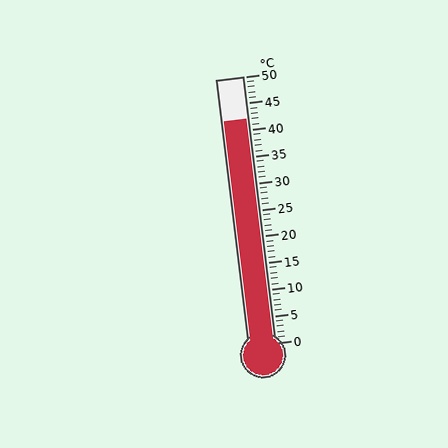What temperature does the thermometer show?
The thermometer shows approximately 42°C.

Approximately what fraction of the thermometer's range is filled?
The thermometer is filled to approximately 85% of its range.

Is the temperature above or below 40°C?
The temperature is above 40°C.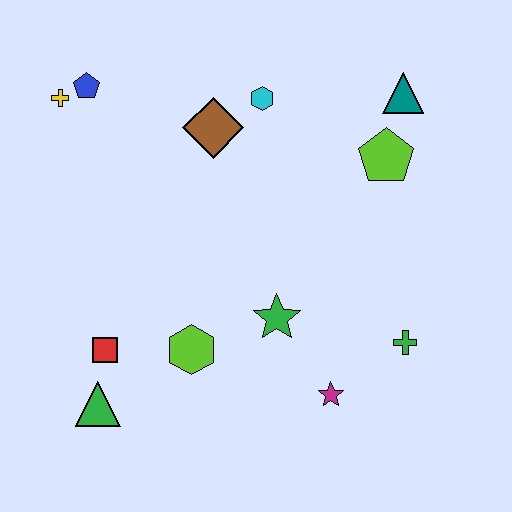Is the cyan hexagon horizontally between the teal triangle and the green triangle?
Yes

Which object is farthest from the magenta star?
The yellow cross is farthest from the magenta star.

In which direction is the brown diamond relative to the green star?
The brown diamond is above the green star.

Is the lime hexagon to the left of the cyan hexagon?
Yes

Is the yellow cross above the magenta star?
Yes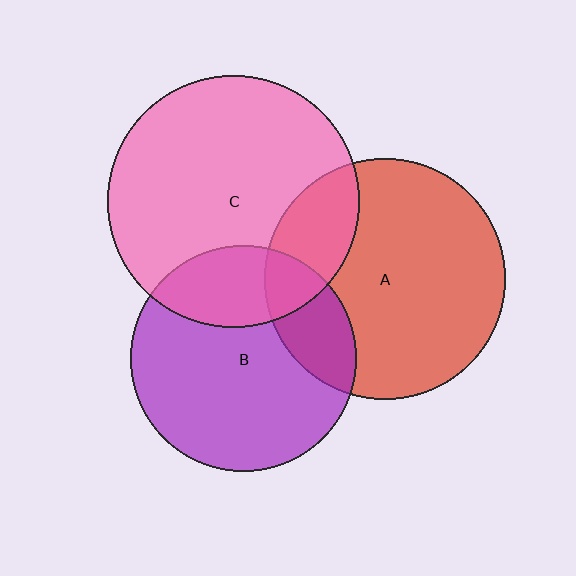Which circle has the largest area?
Circle C (pink).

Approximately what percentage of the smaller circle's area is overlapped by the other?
Approximately 25%.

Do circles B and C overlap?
Yes.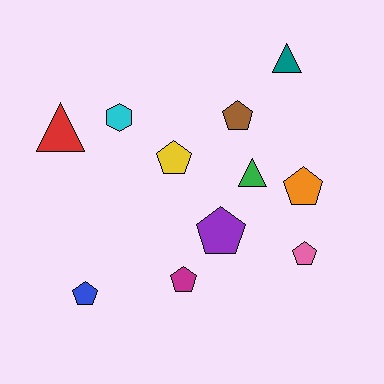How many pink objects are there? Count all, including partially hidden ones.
There is 1 pink object.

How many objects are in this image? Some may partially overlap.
There are 11 objects.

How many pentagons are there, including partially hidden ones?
There are 7 pentagons.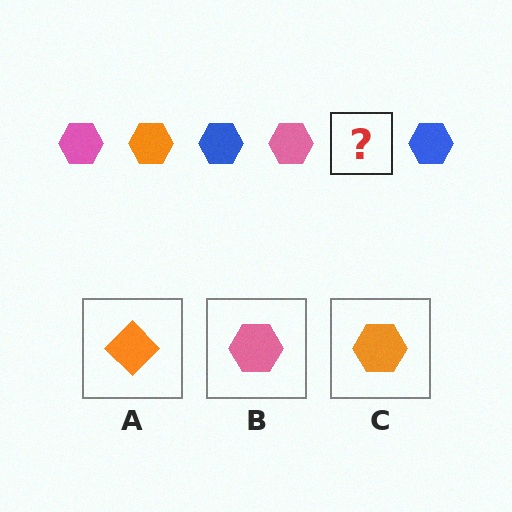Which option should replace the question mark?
Option C.